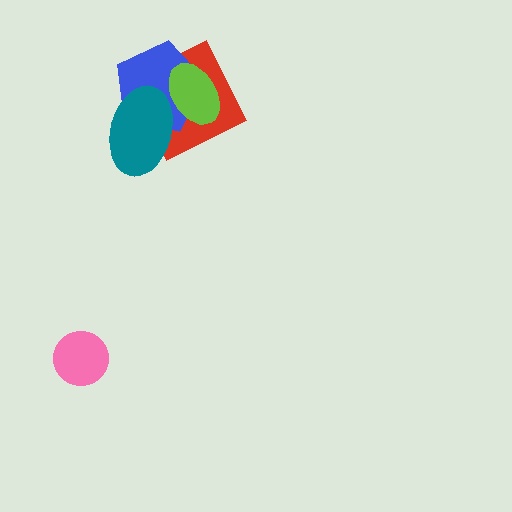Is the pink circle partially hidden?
No, no other shape covers it.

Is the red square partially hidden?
Yes, it is partially covered by another shape.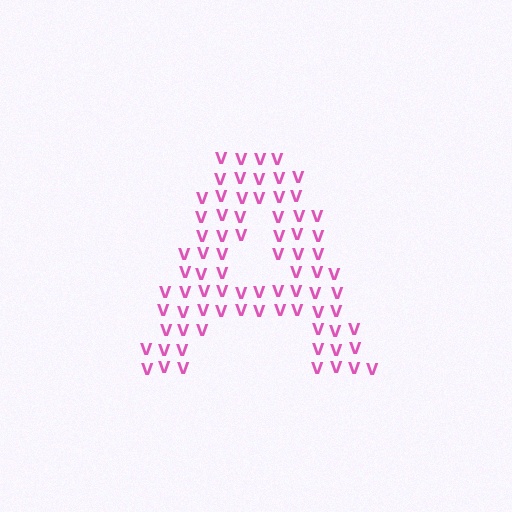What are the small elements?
The small elements are letter V's.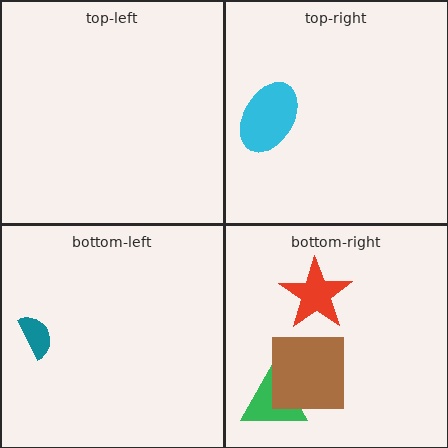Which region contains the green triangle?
The bottom-right region.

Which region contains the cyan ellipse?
The top-right region.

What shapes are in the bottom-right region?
The red star, the green triangle, the brown square.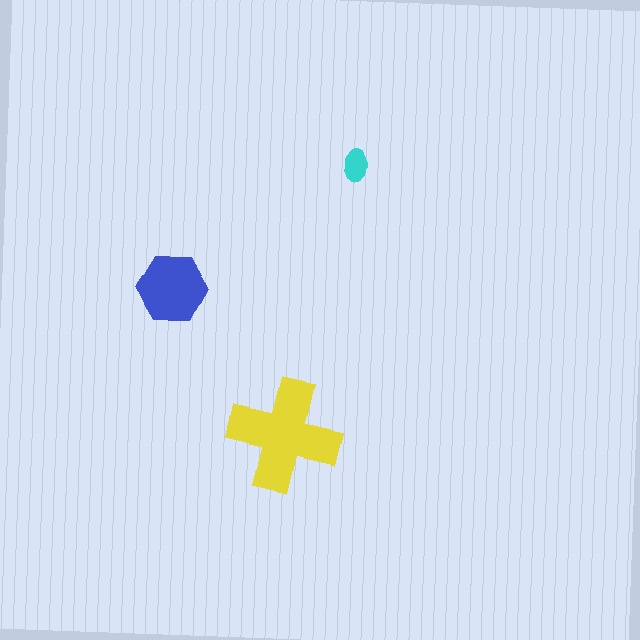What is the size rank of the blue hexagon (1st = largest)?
2nd.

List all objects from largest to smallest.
The yellow cross, the blue hexagon, the cyan ellipse.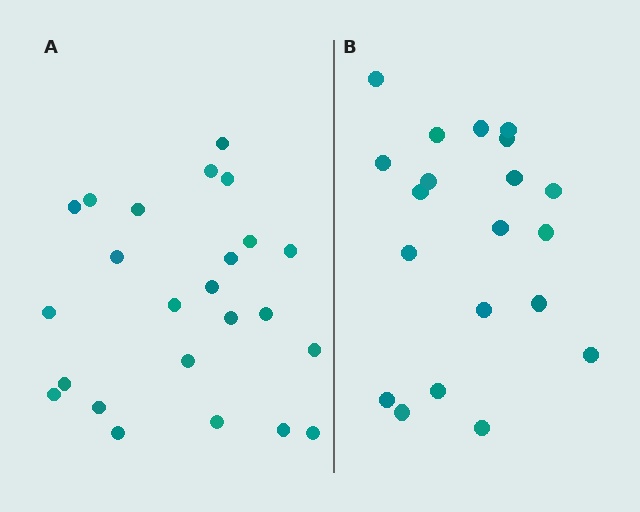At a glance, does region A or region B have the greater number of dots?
Region A (the left region) has more dots.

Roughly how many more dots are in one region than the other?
Region A has about 4 more dots than region B.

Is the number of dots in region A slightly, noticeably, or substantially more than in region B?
Region A has only slightly more — the two regions are fairly close. The ratio is roughly 1.2 to 1.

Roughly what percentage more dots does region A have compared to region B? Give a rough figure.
About 20% more.